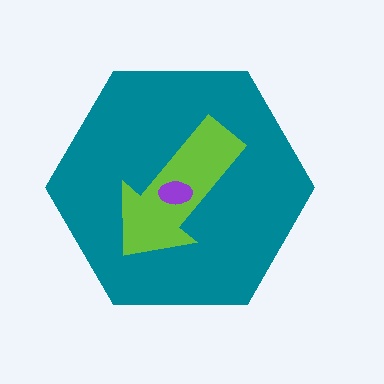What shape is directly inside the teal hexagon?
The lime arrow.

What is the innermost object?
The purple ellipse.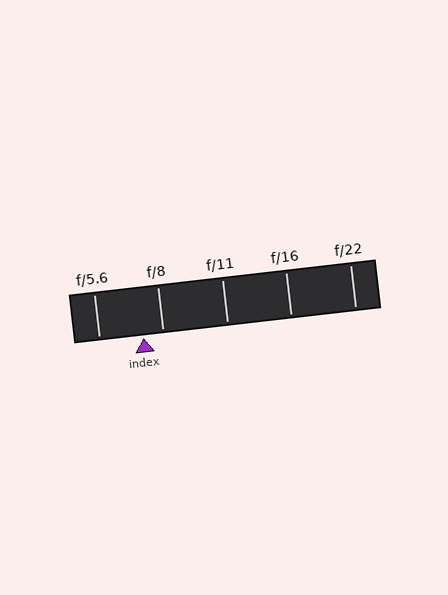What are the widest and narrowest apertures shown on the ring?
The widest aperture shown is f/5.6 and the narrowest is f/22.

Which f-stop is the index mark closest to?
The index mark is closest to f/8.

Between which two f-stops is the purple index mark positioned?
The index mark is between f/5.6 and f/8.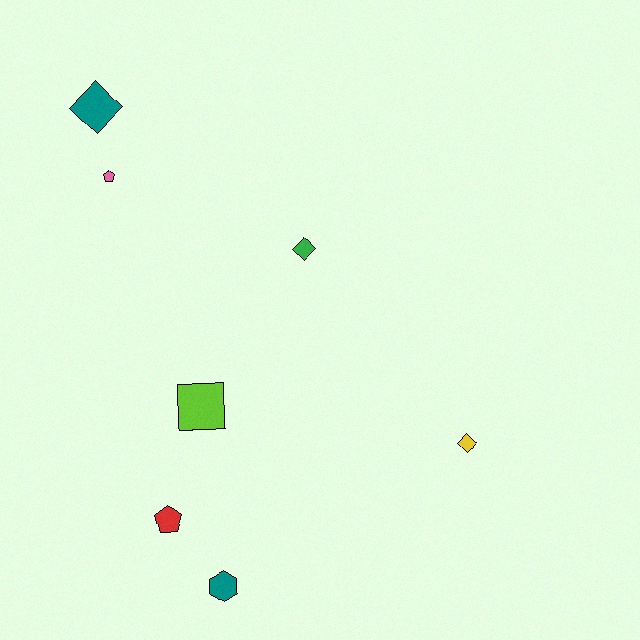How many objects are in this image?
There are 7 objects.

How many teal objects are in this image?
There are 2 teal objects.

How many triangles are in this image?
There are no triangles.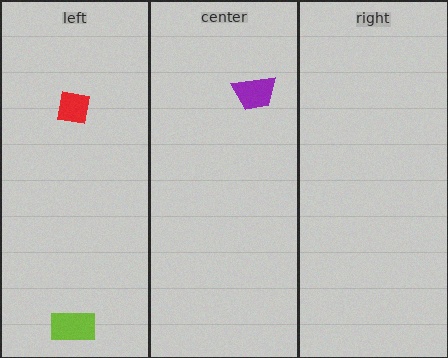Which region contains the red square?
The left region.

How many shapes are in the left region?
2.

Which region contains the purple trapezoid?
The center region.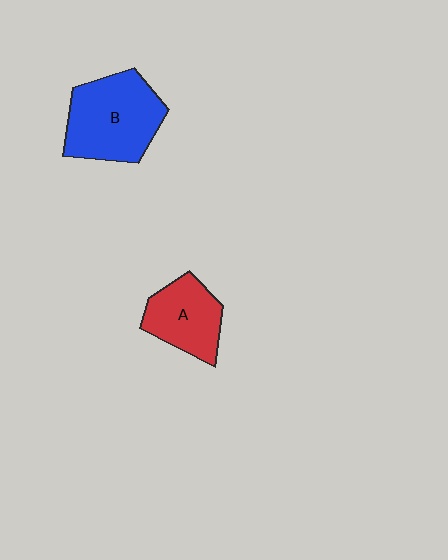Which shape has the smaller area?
Shape A (red).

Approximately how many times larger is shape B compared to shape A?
Approximately 1.5 times.